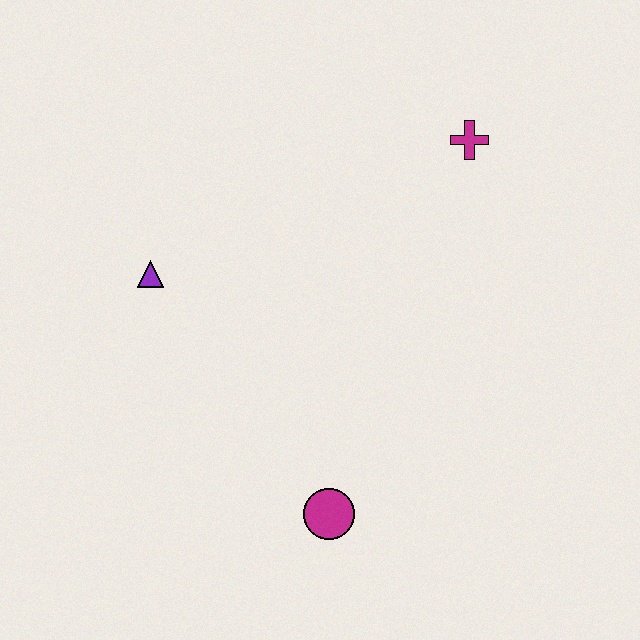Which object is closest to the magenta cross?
The purple triangle is closest to the magenta cross.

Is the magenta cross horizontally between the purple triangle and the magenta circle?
No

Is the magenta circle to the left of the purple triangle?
No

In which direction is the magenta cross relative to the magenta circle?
The magenta cross is above the magenta circle.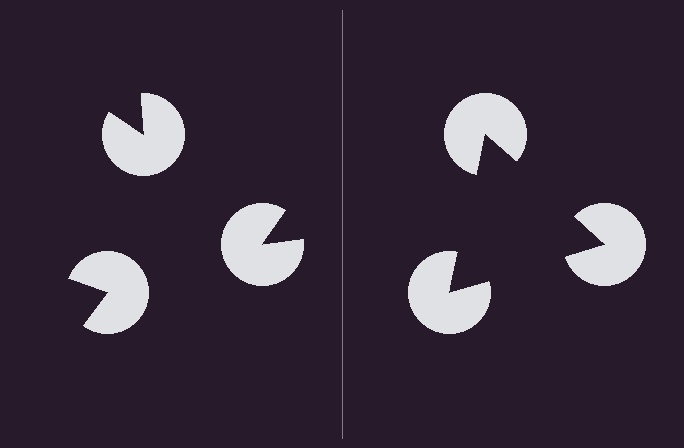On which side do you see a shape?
An illusory triangle appears on the right side. On the left side the wedge cuts are rotated, so no coherent shape forms.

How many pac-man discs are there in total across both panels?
6 — 3 on each side.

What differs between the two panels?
The pac-man discs are positioned identically on both sides; only the wedge orientations differ. On the right they align to a triangle; on the left they are misaligned.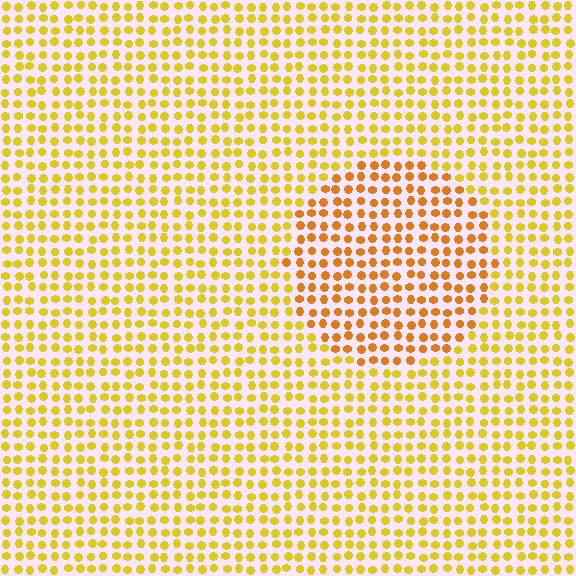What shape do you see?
I see a circle.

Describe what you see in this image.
The image is filled with small yellow elements in a uniform arrangement. A circle-shaped region is visible where the elements are tinted to a slightly different hue, forming a subtle color boundary.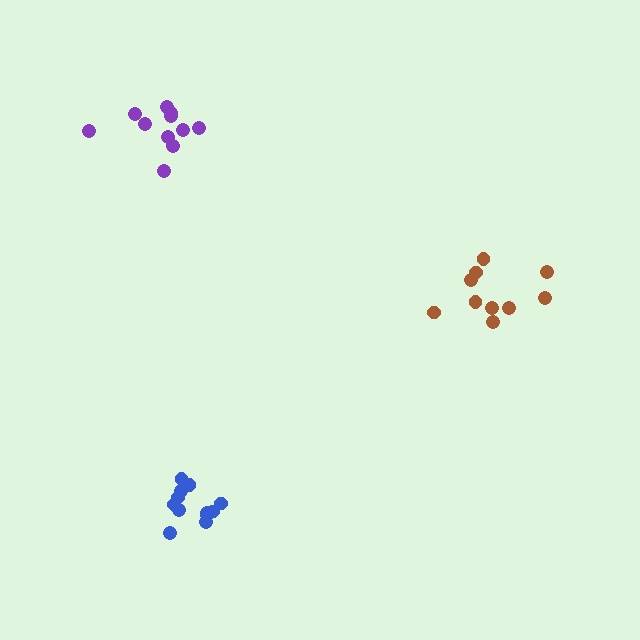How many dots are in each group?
Group 1: 11 dots, Group 2: 12 dots, Group 3: 10 dots (33 total).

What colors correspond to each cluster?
The clusters are colored: purple, blue, brown.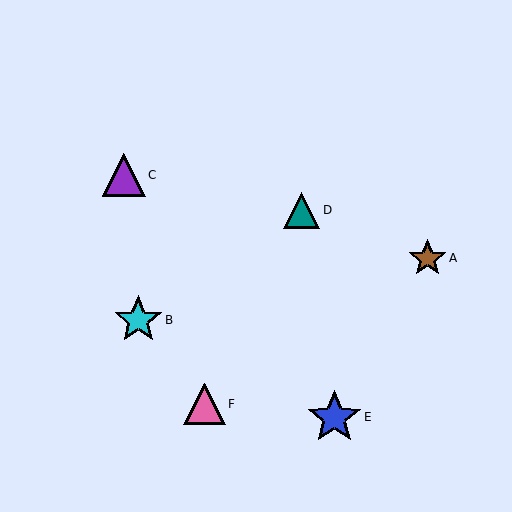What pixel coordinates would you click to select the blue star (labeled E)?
Click at (334, 417) to select the blue star E.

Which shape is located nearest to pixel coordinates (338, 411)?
The blue star (labeled E) at (334, 417) is nearest to that location.